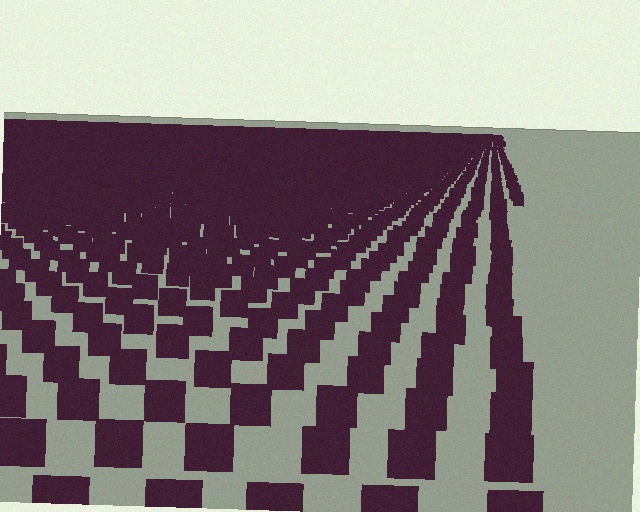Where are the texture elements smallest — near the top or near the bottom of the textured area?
Near the top.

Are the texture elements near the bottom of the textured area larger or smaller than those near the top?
Larger. Near the bottom, elements are closer to the viewer and appear at a bigger on-screen size.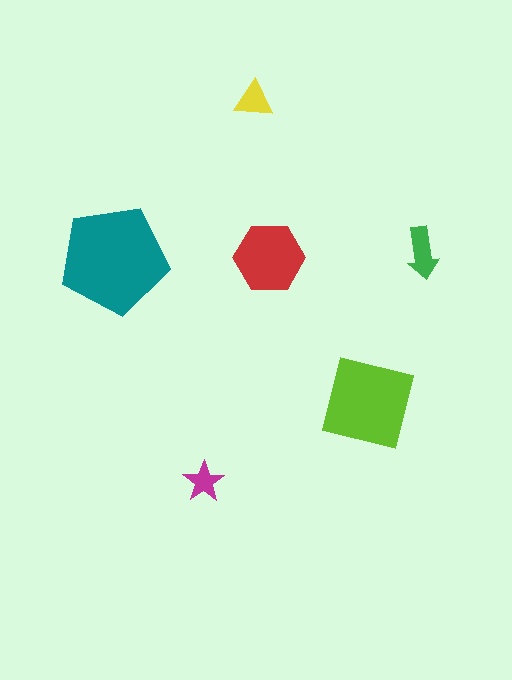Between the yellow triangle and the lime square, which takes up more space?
The lime square.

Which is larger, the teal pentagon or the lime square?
The teal pentagon.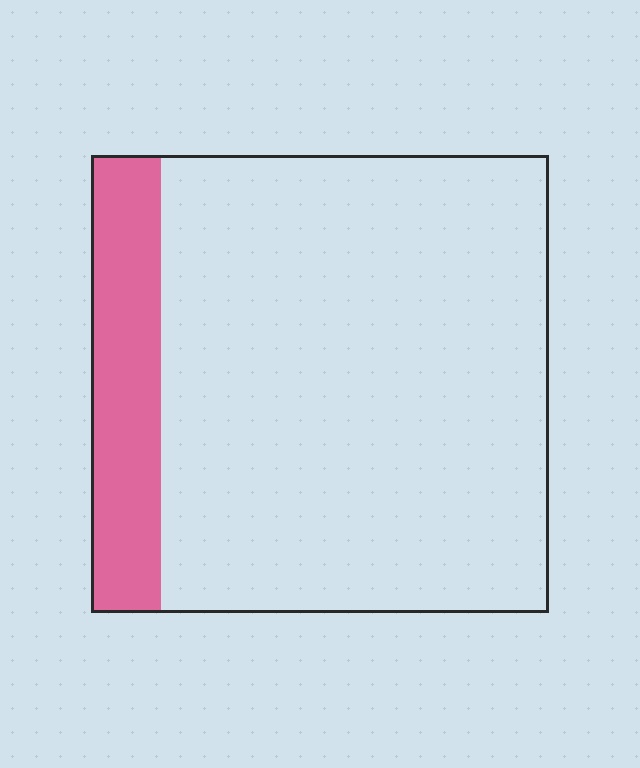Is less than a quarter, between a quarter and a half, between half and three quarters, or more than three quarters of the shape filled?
Less than a quarter.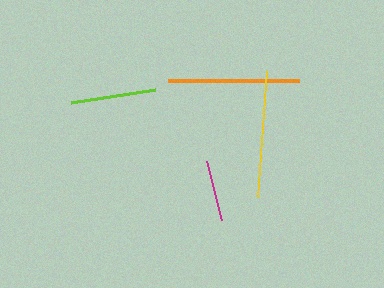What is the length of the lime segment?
The lime segment is approximately 85 pixels long.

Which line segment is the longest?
The orange line is the longest at approximately 130 pixels.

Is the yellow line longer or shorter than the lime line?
The yellow line is longer than the lime line.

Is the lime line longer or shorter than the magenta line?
The lime line is longer than the magenta line.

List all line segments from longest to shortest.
From longest to shortest: orange, yellow, lime, magenta.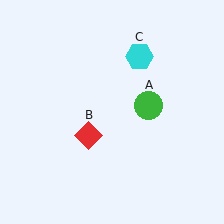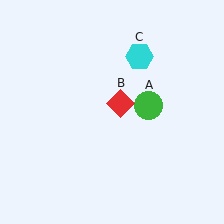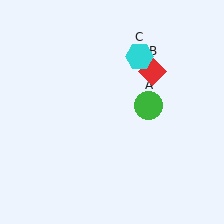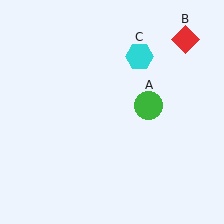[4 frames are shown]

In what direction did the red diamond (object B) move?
The red diamond (object B) moved up and to the right.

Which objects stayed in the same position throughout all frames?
Green circle (object A) and cyan hexagon (object C) remained stationary.